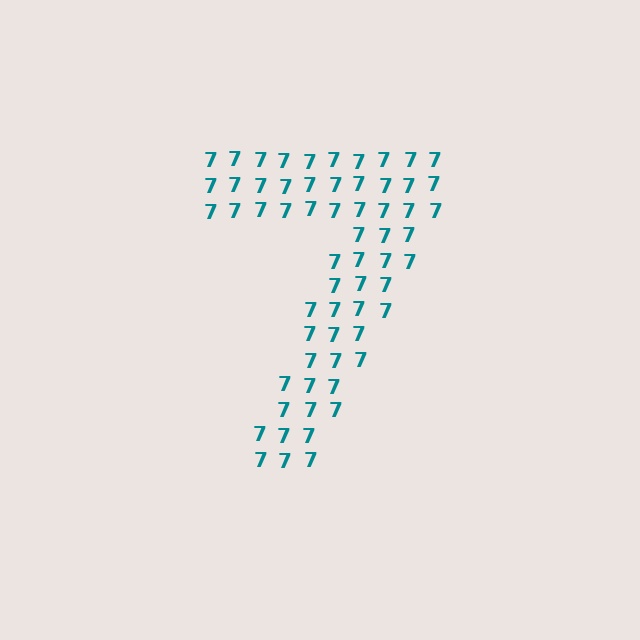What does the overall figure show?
The overall figure shows the digit 7.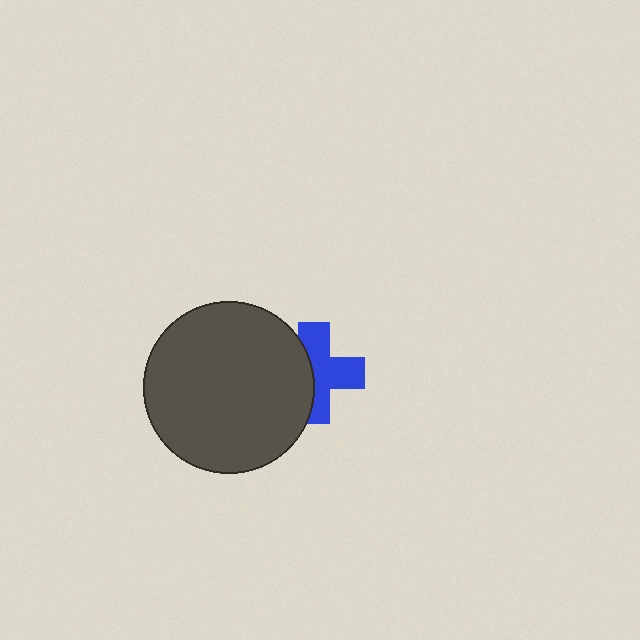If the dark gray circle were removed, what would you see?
You would see the complete blue cross.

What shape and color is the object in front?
The object in front is a dark gray circle.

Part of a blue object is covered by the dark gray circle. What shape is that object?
It is a cross.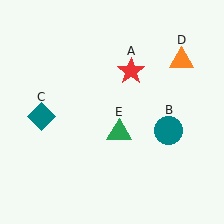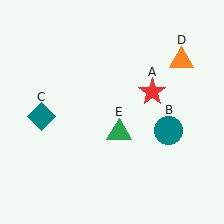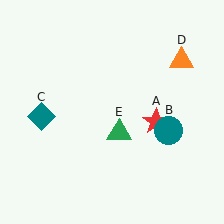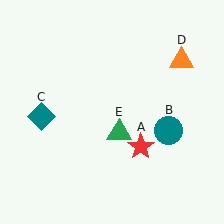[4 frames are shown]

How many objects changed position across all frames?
1 object changed position: red star (object A).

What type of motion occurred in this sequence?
The red star (object A) rotated clockwise around the center of the scene.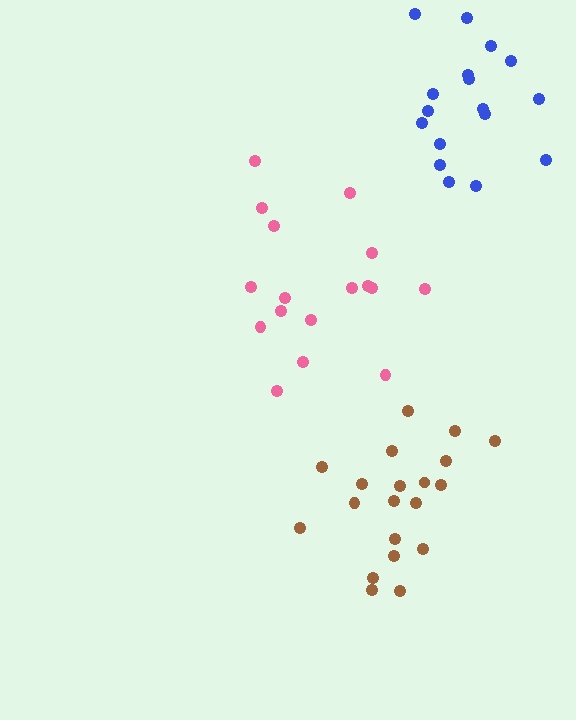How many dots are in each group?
Group 1: 17 dots, Group 2: 17 dots, Group 3: 20 dots (54 total).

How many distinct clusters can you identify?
There are 3 distinct clusters.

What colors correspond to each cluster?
The clusters are colored: pink, blue, brown.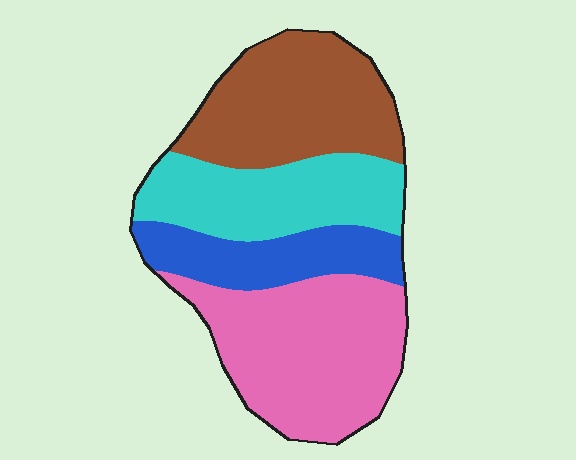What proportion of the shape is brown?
Brown takes up about one quarter (1/4) of the shape.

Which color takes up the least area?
Blue, at roughly 15%.